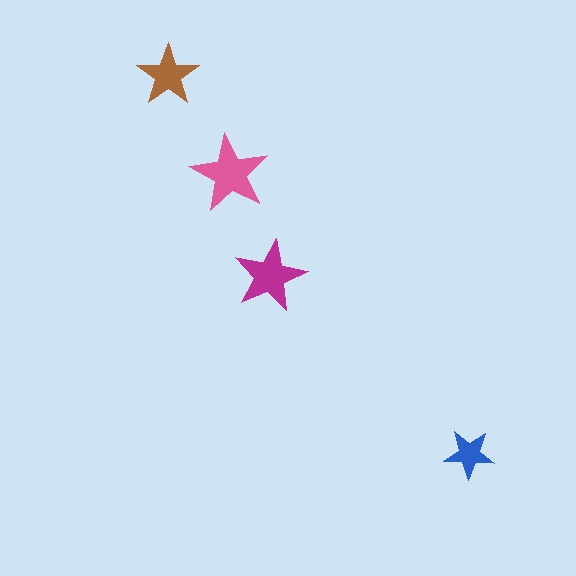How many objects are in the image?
There are 4 objects in the image.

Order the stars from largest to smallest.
the pink one, the magenta one, the brown one, the blue one.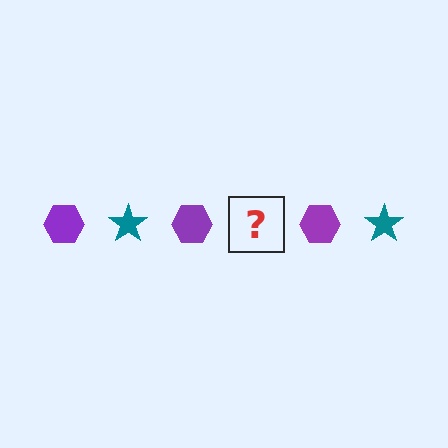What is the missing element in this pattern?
The missing element is a teal star.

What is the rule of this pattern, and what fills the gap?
The rule is that the pattern alternates between purple hexagon and teal star. The gap should be filled with a teal star.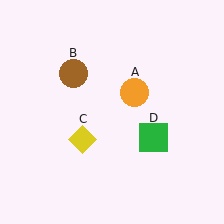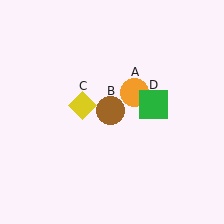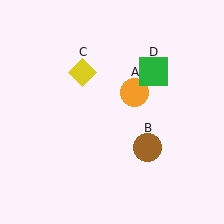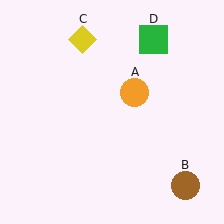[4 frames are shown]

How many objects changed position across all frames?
3 objects changed position: brown circle (object B), yellow diamond (object C), green square (object D).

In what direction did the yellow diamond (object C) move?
The yellow diamond (object C) moved up.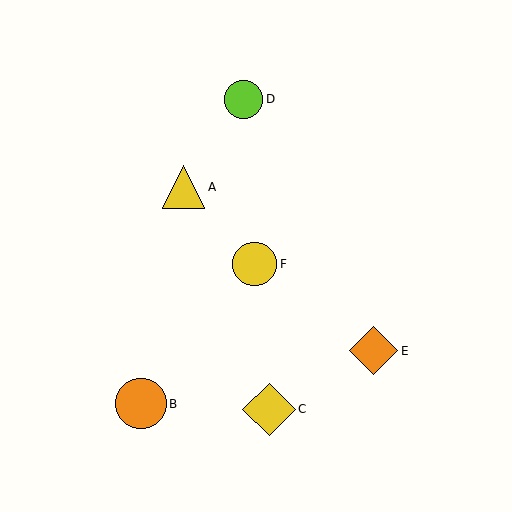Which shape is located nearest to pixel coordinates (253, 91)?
The lime circle (labeled D) at (244, 99) is nearest to that location.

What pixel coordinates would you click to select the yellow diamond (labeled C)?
Click at (269, 410) to select the yellow diamond C.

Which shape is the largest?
The yellow diamond (labeled C) is the largest.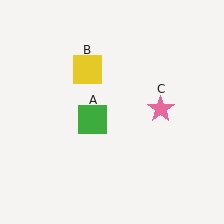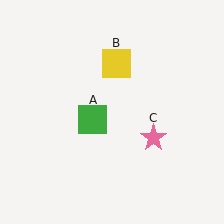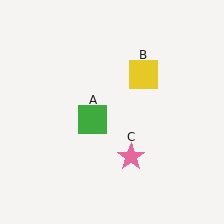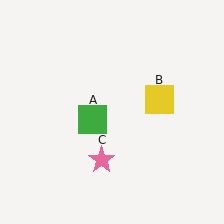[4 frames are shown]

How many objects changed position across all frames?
2 objects changed position: yellow square (object B), pink star (object C).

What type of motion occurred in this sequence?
The yellow square (object B), pink star (object C) rotated clockwise around the center of the scene.